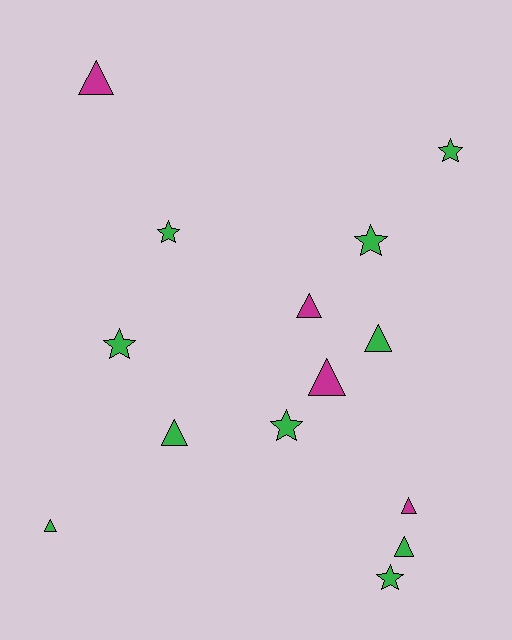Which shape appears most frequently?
Triangle, with 8 objects.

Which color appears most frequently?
Green, with 10 objects.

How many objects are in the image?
There are 14 objects.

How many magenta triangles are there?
There are 4 magenta triangles.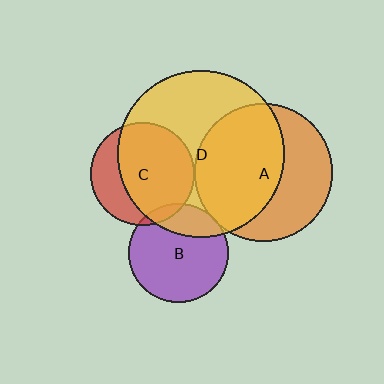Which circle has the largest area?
Circle D (yellow).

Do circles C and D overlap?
Yes.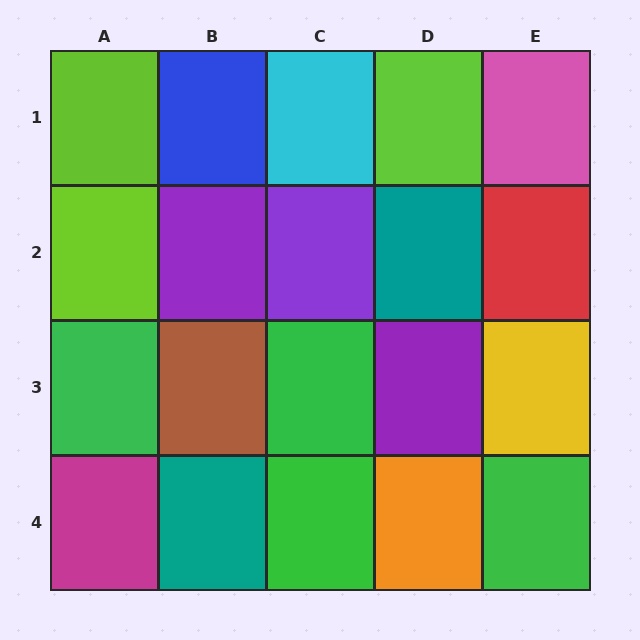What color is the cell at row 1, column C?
Cyan.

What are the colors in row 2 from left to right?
Lime, purple, purple, teal, red.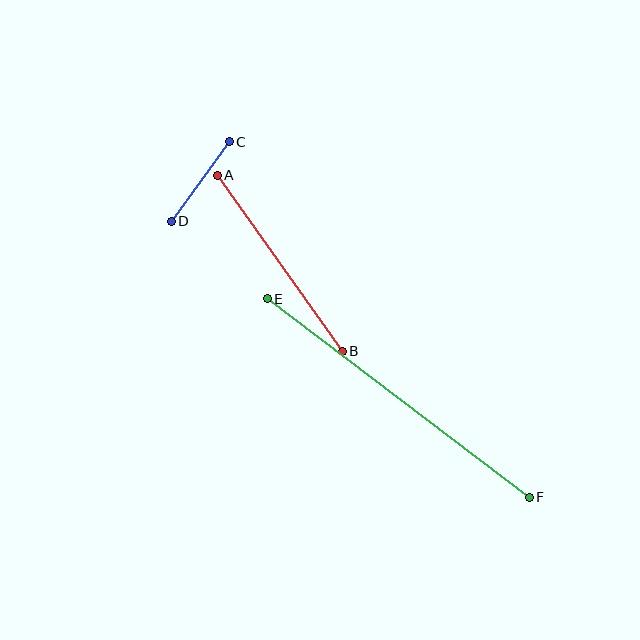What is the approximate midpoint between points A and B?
The midpoint is at approximately (280, 263) pixels.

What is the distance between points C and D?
The distance is approximately 98 pixels.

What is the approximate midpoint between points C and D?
The midpoint is at approximately (200, 182) pixels.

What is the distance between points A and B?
The distance is approximately 216 pixels.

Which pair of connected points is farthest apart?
Points E and F are farthest apart.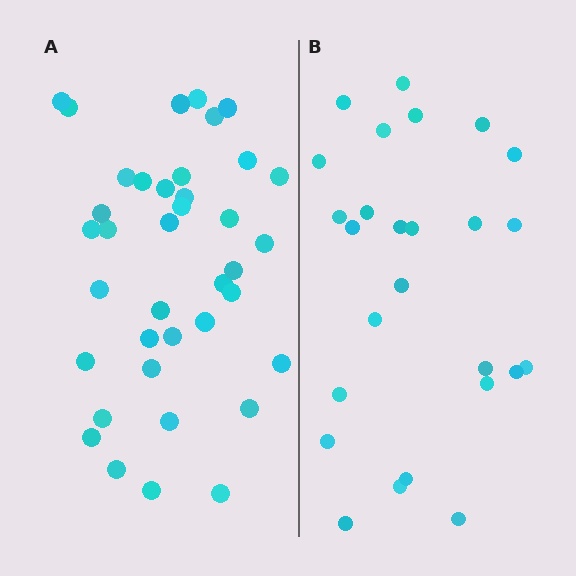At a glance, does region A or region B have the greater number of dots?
Region A (the left region) has more dots.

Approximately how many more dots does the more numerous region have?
Region A has roughly 12 or so more dots than region B.